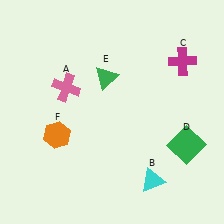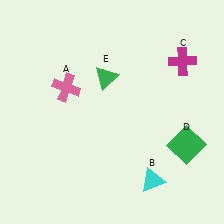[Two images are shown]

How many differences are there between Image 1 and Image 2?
There is 1 difference between the two images.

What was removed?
The orange hexagon (F) was removed in Image 2.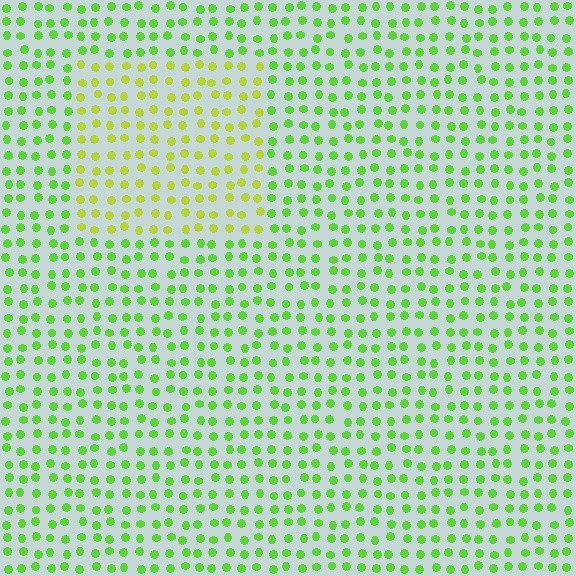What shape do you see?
I see a rectangle.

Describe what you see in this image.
The image is filled with small lime elements in a uniform arrangement. A rectangle-shaped region is visible where the elements are tinted to a slightly different hue, forming a subtle color boundary.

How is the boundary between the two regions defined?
The boundary is defined purely by a slight shift in hue (about 35 degrees). Spacing, size, and orientation are identical on both sides.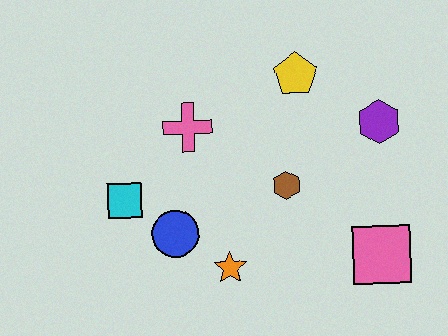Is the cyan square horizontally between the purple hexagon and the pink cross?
No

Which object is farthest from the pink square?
The cyan square is farthest from the pink square.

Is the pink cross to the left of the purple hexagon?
Yes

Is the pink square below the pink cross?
Yes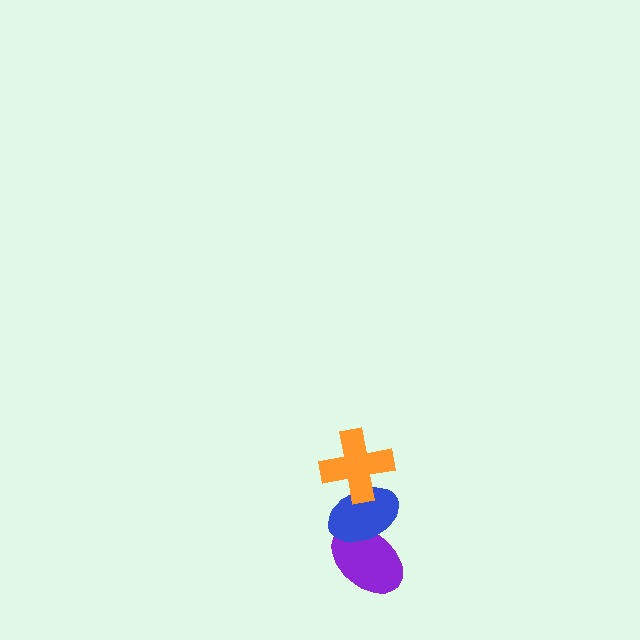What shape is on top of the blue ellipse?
The orange cross is on top of the blue ellipse.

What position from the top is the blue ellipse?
The blue ellipse is 2nd from the top.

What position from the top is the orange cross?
The orange cross is 1st from the top.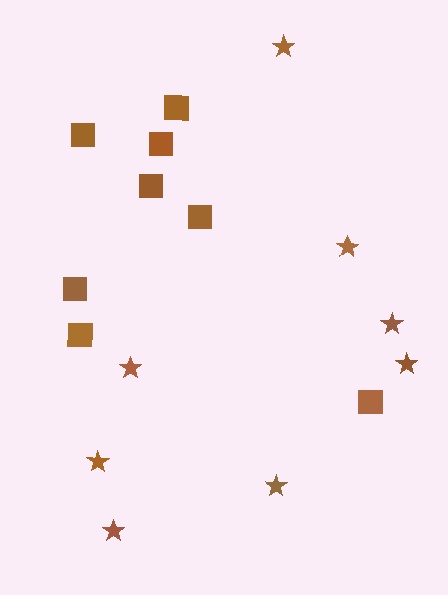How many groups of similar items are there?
There are 2 groups: one group of stars (8) and one group of squares (8).